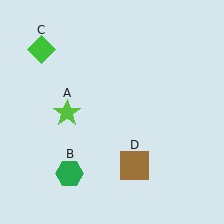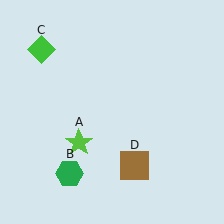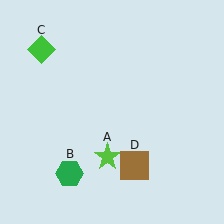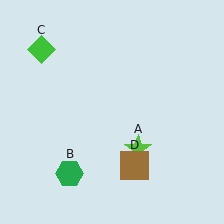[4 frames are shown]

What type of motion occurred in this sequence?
The lime star (object A) rotated counterclockwise around the center of the scene.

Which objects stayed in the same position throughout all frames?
Green hexagon (object B) and green diamond (object C) and brown square (object D) remained stationary.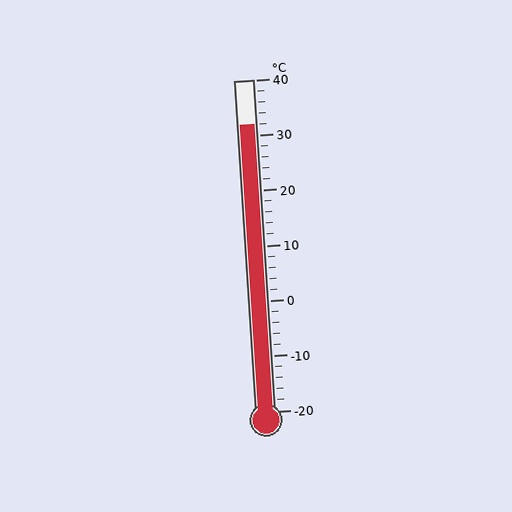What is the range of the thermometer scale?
The thermometer scale ranges from -20°C to 40°C.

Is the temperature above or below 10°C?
The temperature is above 10°C.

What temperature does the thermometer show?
The thermometer shows approximately 32°C.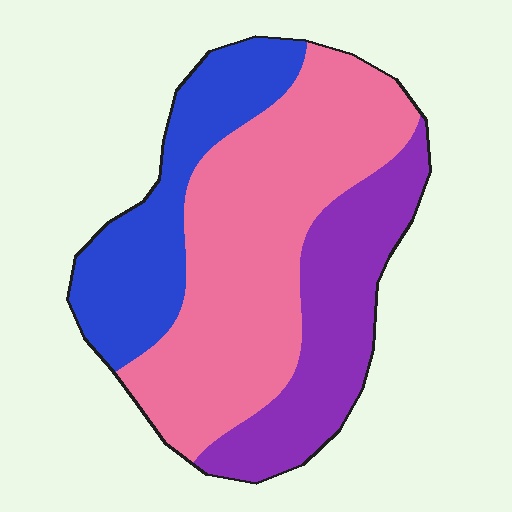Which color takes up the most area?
Pink, at roughly 50%.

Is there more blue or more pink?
Pink.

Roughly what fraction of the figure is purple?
Purple takes up about one quarter (1/4) of the figure.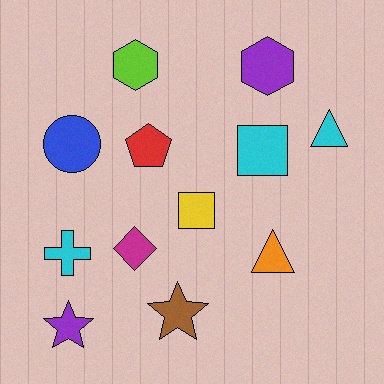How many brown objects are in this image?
There is 1 brown object.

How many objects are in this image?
There are 12 objects.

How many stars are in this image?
There are 2 stars.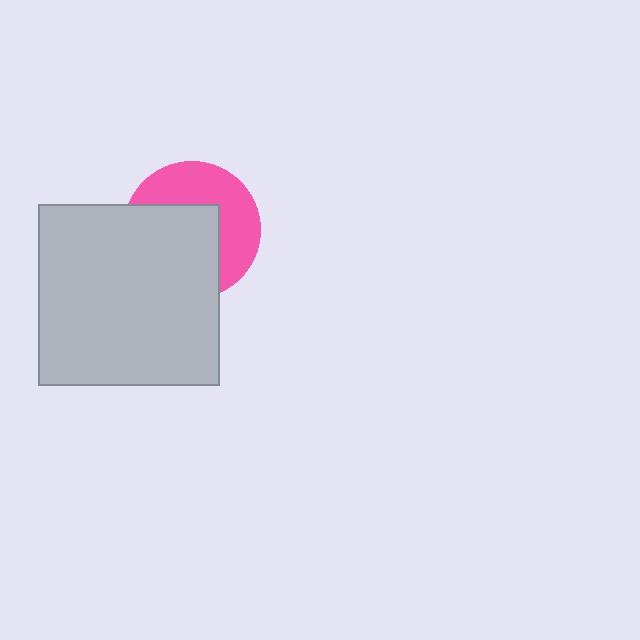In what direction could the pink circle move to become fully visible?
The pink circle could move toward the upper-right. That would shift it out from behind the light gray square entirely.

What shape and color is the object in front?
The object in front is a light gray square.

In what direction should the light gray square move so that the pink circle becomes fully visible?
The light gray square should move toward the lower-left. That is the shortest direction to clear the overlap and leave the pink circle fully visible.